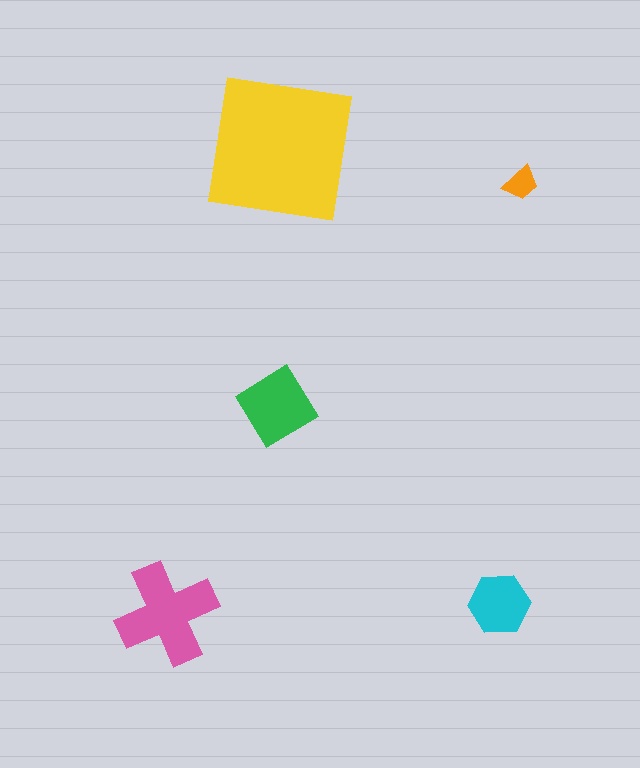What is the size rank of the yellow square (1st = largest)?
1st.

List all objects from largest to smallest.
The yellow square, the pink cross, the green diamond, the cyan hexagon, the orange trapezoid.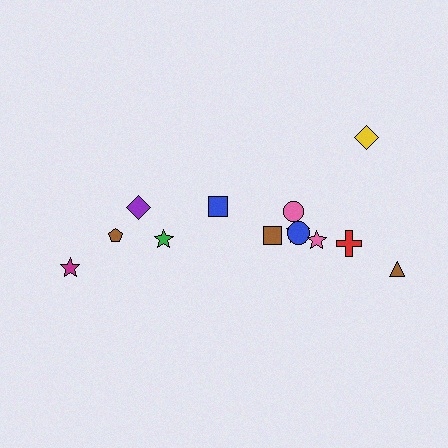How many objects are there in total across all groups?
There are 13 objects.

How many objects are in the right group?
There are 8 objects.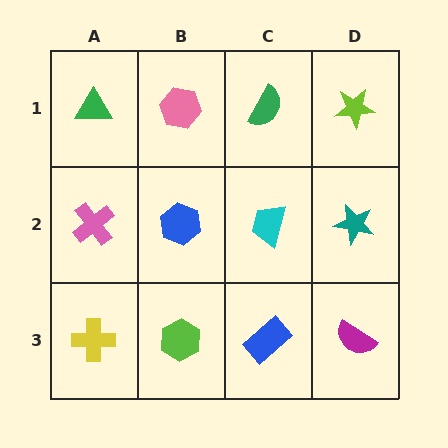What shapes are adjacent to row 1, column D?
A teal star (row 2, column D), a green semicircle (row 1, column C).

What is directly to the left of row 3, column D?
A blue rectangle.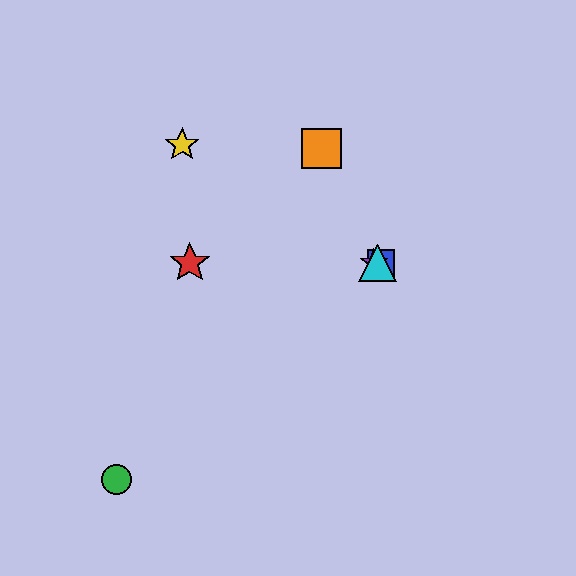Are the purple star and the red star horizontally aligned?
Yes, both are at y≈263.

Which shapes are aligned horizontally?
The red star, the blue square, the purple star, the cyan triangle are aligned horizontally.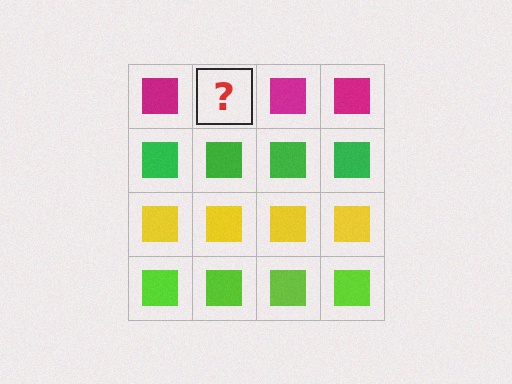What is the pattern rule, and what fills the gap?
The rule is that each row has a consistent color. The gap should be filled with a magenta square.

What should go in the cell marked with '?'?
The missing cell should contain a magenta square.